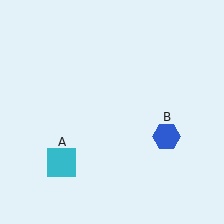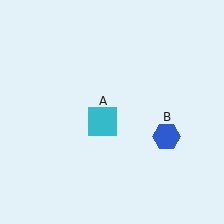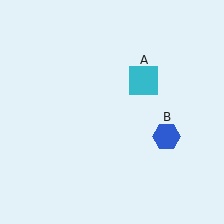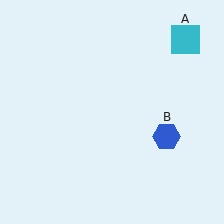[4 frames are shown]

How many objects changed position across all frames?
1 object changed position: cyan square (object A).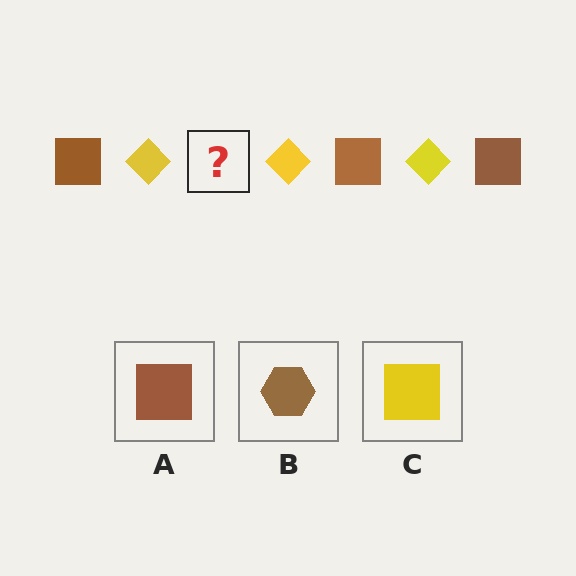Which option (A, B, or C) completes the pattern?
A.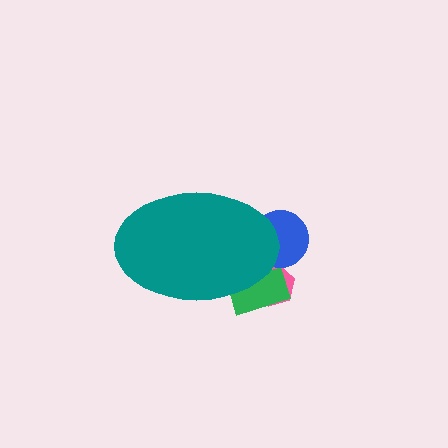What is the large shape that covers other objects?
A teal ellipse.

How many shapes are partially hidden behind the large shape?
3 shapes are partially hidden.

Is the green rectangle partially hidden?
Yes, the green rectangle is partially hidden behind the teal ellipse.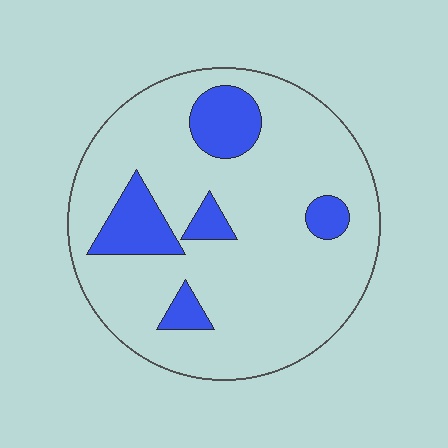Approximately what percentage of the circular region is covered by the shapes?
Approximately 15%.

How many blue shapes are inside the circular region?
5.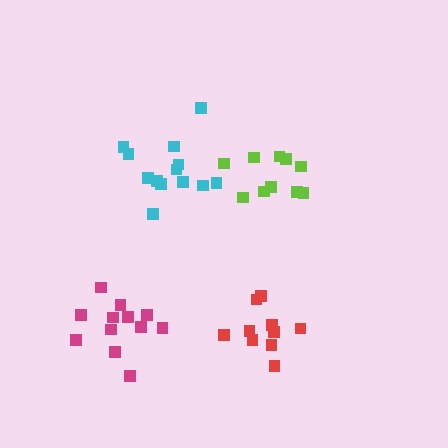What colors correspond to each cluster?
The clusters are colored: red, cyan, lime, magenta.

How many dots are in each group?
Group 1: 10 dots, Group 2: 13 dots, Group 3: 10 dots, Group 4: 12 dots (45 total).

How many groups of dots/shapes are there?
There are 4 groups.